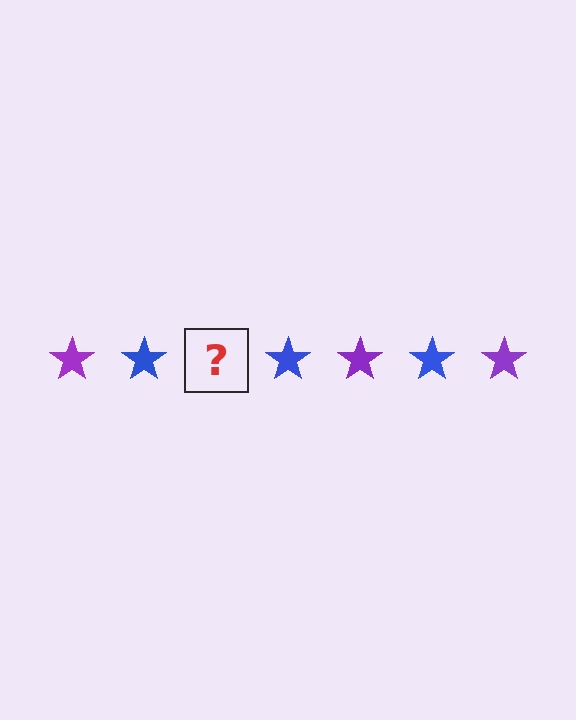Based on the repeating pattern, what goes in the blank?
The blank should be a purple star.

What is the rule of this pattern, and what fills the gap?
The rule is that the pattern cycles through purple, blue stars. The gap should be filled with a purple star.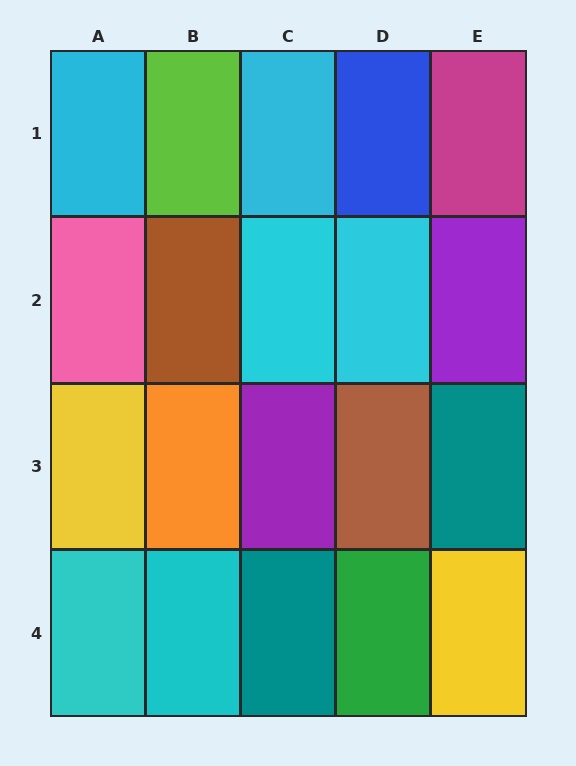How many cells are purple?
2 cells are purple.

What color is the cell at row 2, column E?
Purple.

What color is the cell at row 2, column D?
Cyan.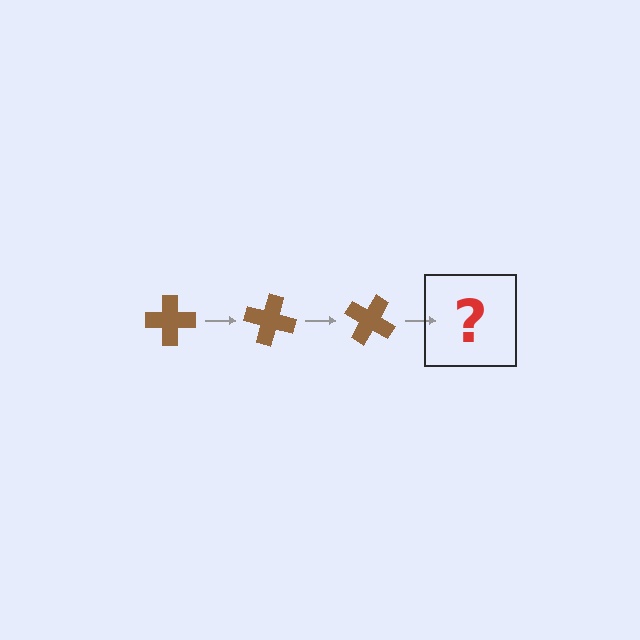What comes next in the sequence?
The next element should be a brown cross rotated 45 degrees.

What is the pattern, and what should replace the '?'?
The pattern is that the cross rotates 15 degrees each step. The '?' should be a brown cross rotated 45 degrees.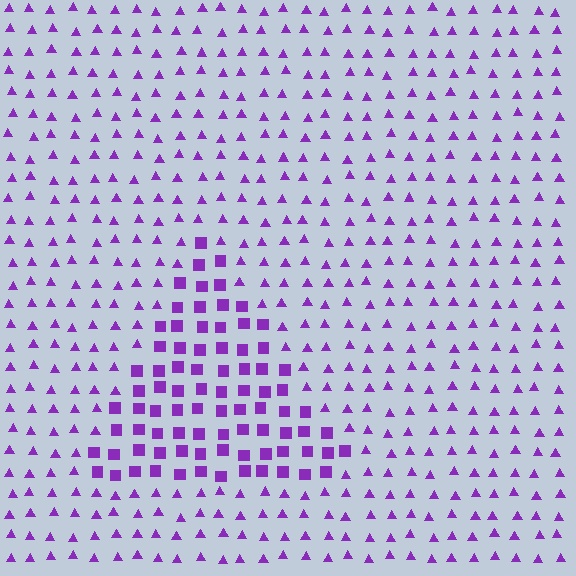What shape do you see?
I see a triangle.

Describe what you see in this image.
The image is filled with small purple elements arranged in a uniform grid. A triangle-shaped region contains squares, while the surrounding area contains triangles. The boundary is defined purely by the change in element shape.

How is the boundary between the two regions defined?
The boundary is defined by a change in element shape: squares inside vs. triangles outside. All elements share the same color and spacing.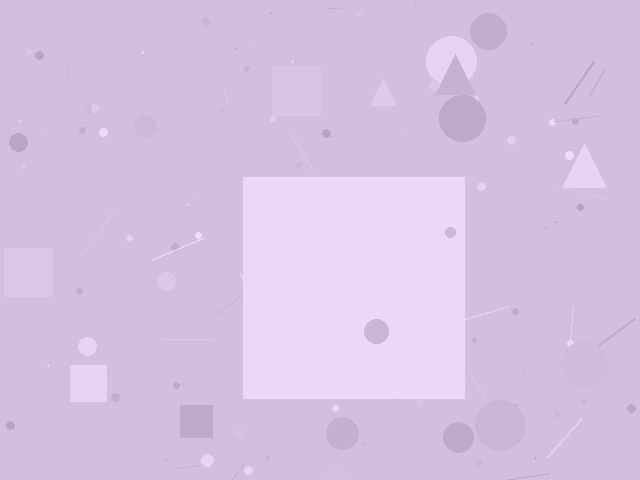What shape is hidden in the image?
A square is hidden in the image.